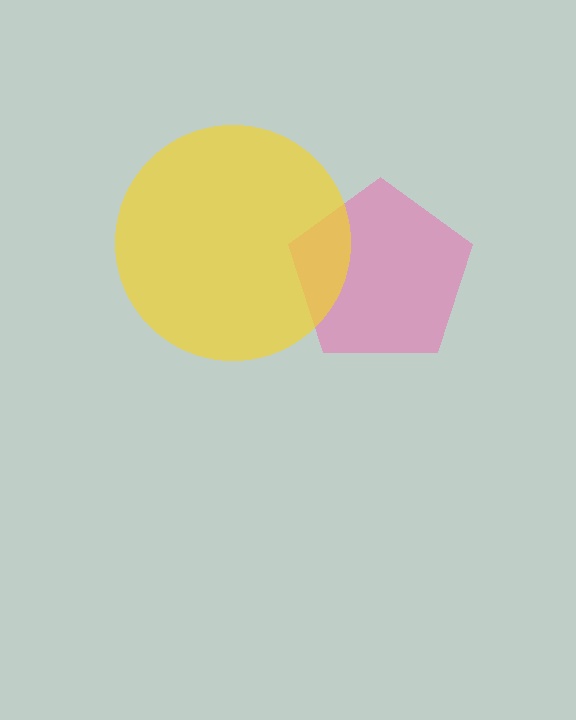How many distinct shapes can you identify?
There are 2 distinct shapes: a pink pentagon, a yellow circle.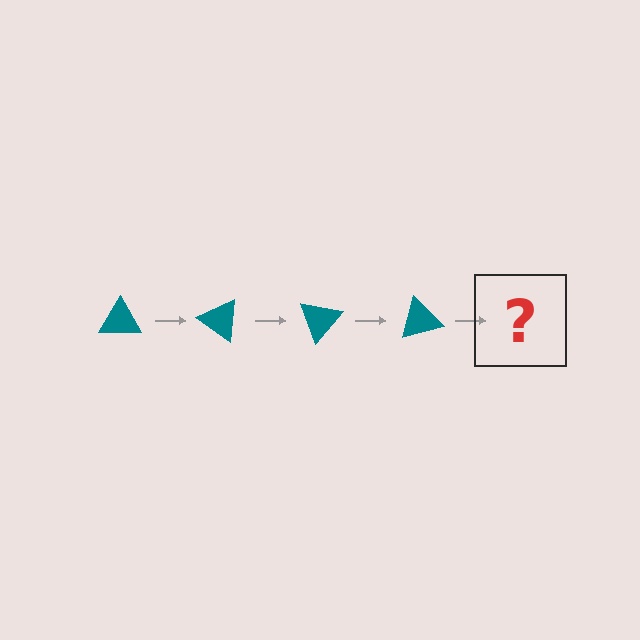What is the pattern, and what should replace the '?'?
The pattern is that the triangle rotates 35 degrees each step. The '?' should be a teal triangle rotated 140 degrees.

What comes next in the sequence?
The next element should be a teal triangle rotated 140 degrees.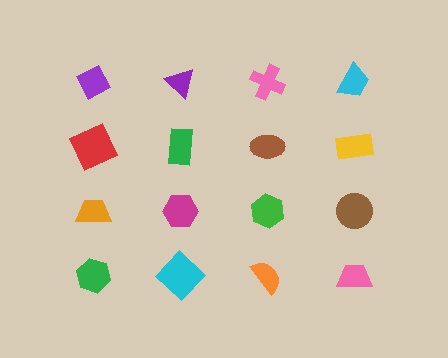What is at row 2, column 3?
A brown ellipse.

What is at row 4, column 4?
A pink trapezoid.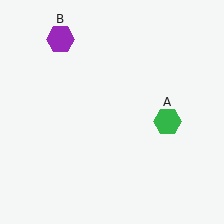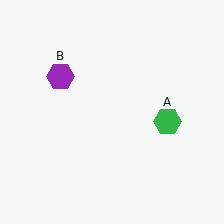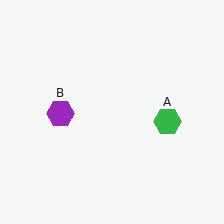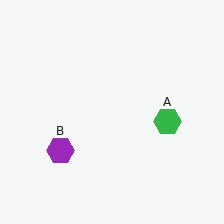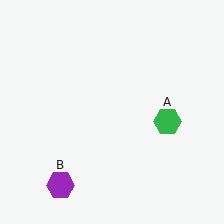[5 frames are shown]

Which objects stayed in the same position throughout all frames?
Green hexagon (object A) remained stationary.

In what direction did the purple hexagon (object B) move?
The purple hexagon (object B) moved down.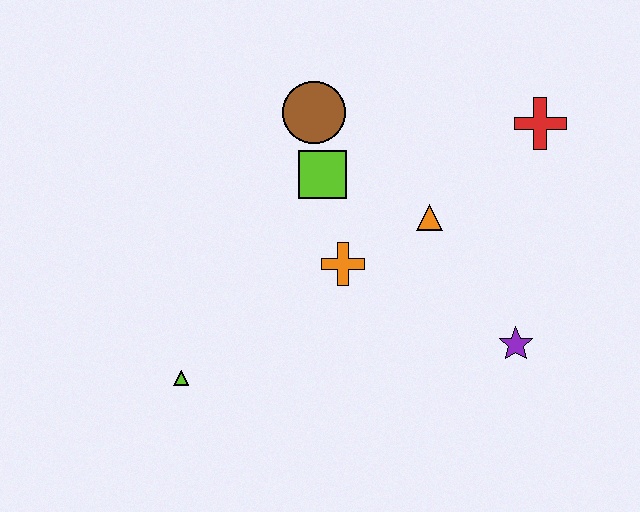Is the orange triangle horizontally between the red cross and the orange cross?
Yes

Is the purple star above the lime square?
No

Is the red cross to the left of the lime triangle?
No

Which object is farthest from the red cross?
The lime triangle is farthest from the red cross.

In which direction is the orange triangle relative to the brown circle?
The orange triangle is to the right of the brown circle.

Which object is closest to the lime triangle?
The orange cross is closest to the lime triangle.